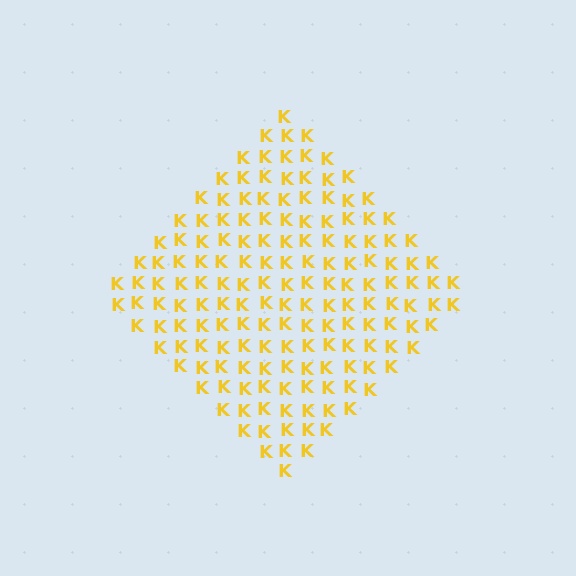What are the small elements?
The small elements are letter K's.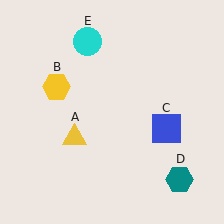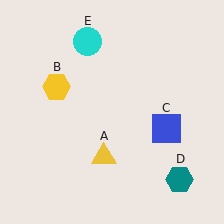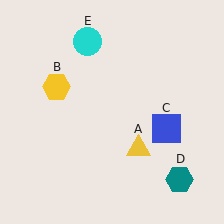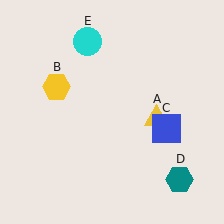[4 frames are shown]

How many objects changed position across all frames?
1 object changed position: yellow triangle (object A).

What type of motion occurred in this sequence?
The yellow triangle (object A) rotated counterclockwise around the center of the scene.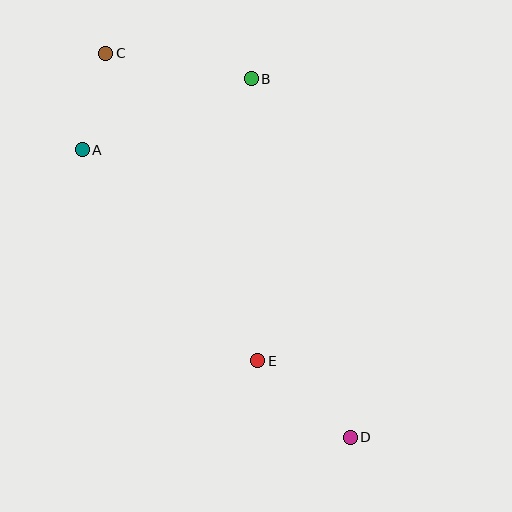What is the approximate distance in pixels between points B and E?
The distance between B and E is approximately 282 pixels.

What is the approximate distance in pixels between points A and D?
The distance between A and D is approximately 393 pixels.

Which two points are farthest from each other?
Points C and D are farthest from each other.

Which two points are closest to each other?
Points A and C are closest to each other.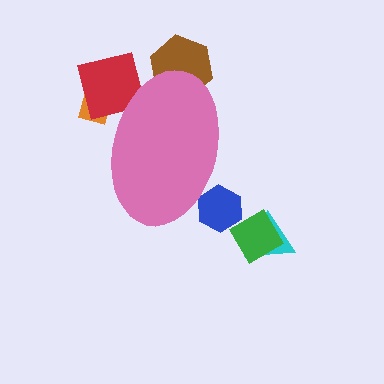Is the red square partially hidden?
Yes, the red square is partially hidden behind the pink ellipse.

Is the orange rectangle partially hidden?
Yes, the orange rectangle is partially hidden behind the pink ellipse.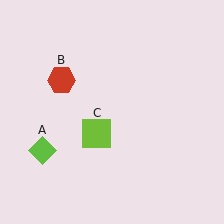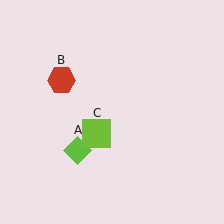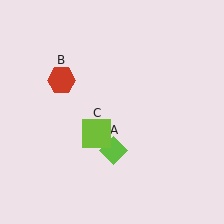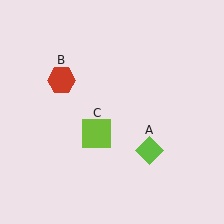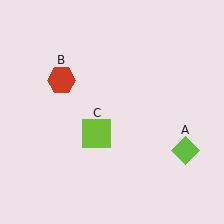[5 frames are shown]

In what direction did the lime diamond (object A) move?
The lime diamond (object A) moved right.